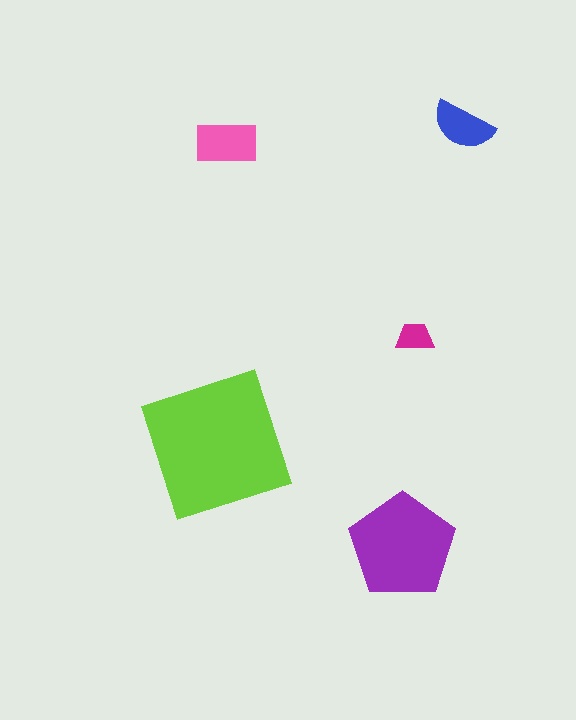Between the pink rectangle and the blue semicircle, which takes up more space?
The pink rectangle.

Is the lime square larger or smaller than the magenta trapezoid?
Larger.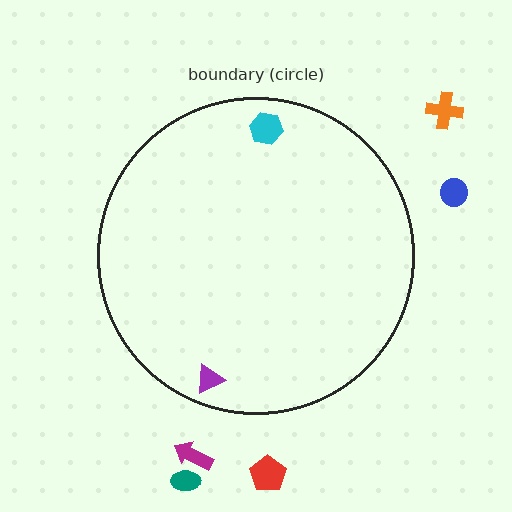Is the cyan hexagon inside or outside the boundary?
Inside.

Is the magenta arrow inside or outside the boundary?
Outside.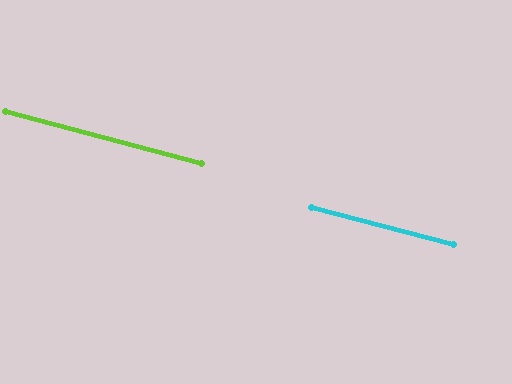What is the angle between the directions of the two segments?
Approximately 0 degrees.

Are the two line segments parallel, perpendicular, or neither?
Parallel — their directions differ by only 0.1°.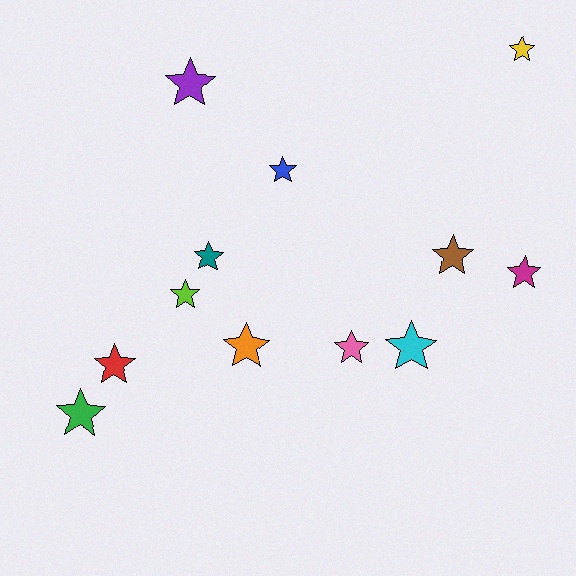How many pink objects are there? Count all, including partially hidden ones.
There is 1 pink object.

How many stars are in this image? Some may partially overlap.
There are 12 stars.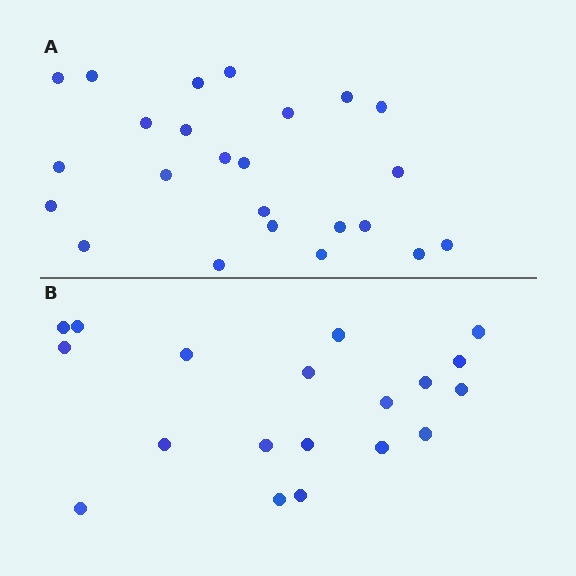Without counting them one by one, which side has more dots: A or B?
Region A (the top region) has more dots.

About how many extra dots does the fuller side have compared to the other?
Region A has about 5 more dots than region B.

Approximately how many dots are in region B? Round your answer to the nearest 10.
About 20 dots. (The exact count is 19, which rounds to 20.)